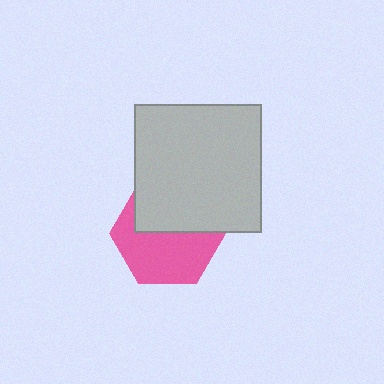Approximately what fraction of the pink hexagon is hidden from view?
Roughly 44% of the pink hexagon is hidden behind the light gray square.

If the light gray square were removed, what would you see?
You would see the complete pink hexagon.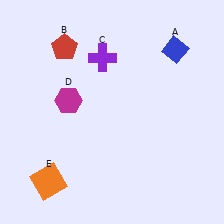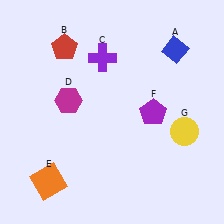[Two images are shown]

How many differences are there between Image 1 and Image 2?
There are 2 differences between the two images.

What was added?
A purple pentagon (F), a yellow circle (G) were added in Image 2.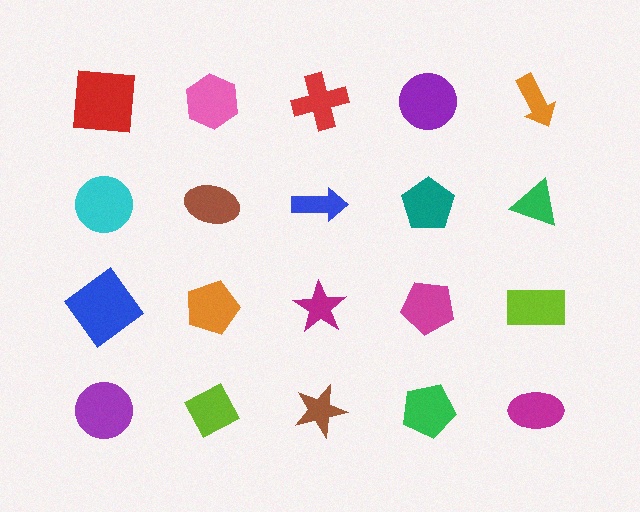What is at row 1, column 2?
A pink hexagon.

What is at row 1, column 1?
A red square.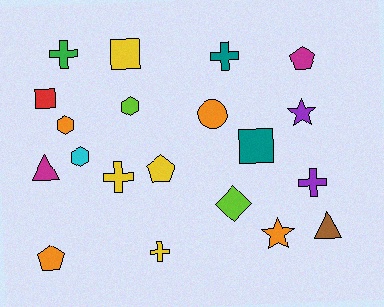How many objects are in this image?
There are 20 objects.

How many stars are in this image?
There are 2 stars.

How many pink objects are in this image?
There are no pink objects.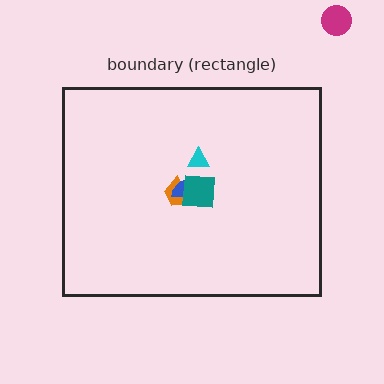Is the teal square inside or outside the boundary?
Inside.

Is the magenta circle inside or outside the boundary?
Outside.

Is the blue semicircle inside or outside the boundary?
Inside.